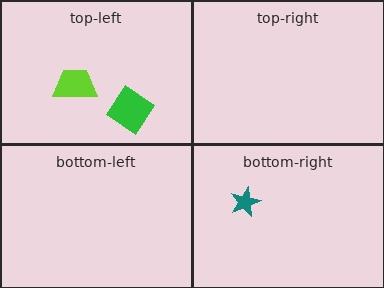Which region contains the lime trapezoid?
The top-left region.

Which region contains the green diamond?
The top-left region.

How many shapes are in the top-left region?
2.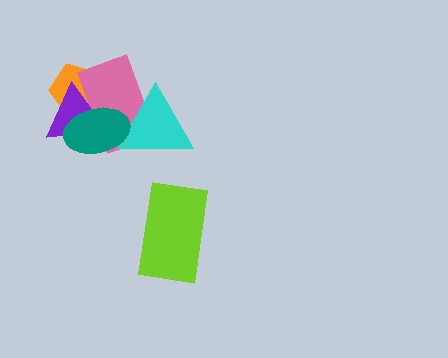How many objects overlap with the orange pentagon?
3 objects overlap with the orange pentagon.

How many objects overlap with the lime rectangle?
0 objects overlap with the lime rectangle.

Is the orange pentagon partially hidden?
Yes, it is partially covered by another shape.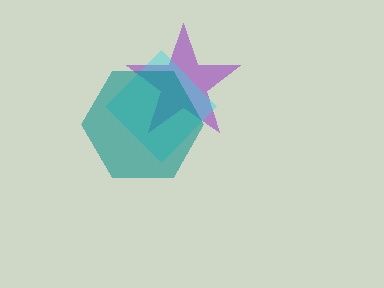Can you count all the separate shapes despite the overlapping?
Yes, there are 3 separate shapes.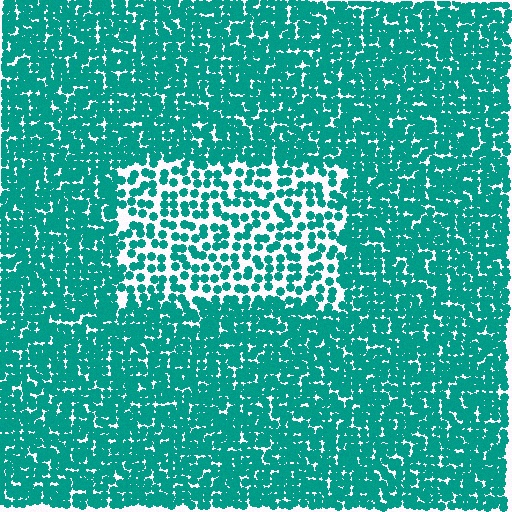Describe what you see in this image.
The image contains small teal elements arranged at two different densities. A rectangle-shaped region is visible where the elements are less densely packed than the surrounding area.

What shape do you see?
I see a rectangle.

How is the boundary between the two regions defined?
The boundary is defined by a change in element density (approximately 2.0x ratio). All elements are the same color, size, and shape.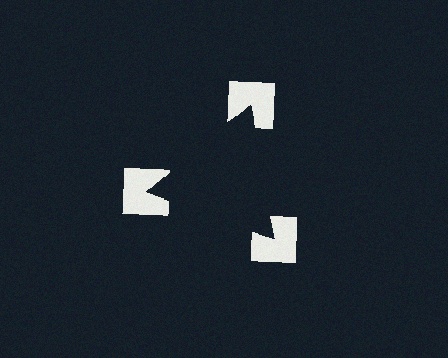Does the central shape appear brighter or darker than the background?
It typically appears slightly darker than the background, even though no actual brightness change is drawn.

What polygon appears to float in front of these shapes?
An illusory triangle — its edges are inferred from the aligned wedge cuts in the notched squares, not physically drawn.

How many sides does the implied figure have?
3 sides.